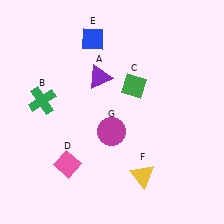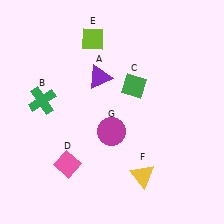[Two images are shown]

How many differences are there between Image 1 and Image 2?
There is 1 difference between the two images.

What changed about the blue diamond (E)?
In Image 1, E is blue. In Image 2, it changed to lime.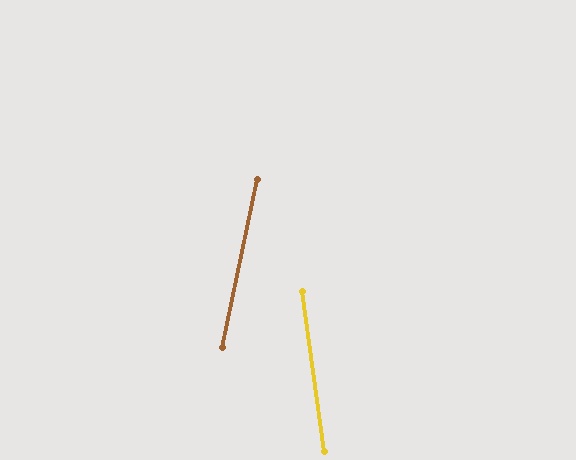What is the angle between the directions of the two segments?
Approximately 19 degrees.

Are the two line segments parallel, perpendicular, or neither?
Neither parallel nor perpendicular — they differ by about 19°.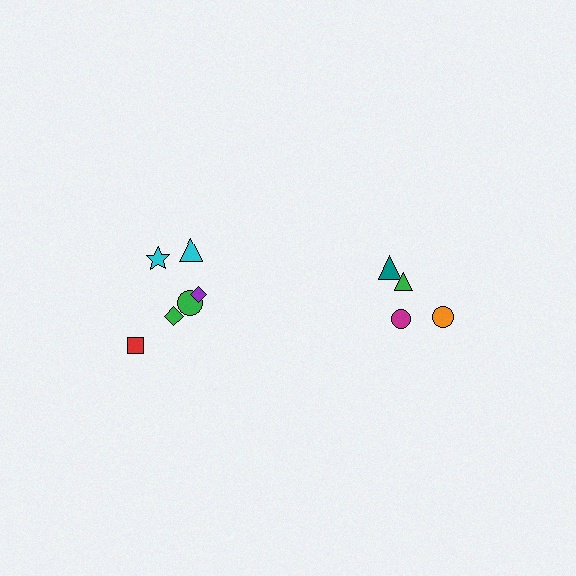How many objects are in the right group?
There are 4 objects.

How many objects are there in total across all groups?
There are 10 objects.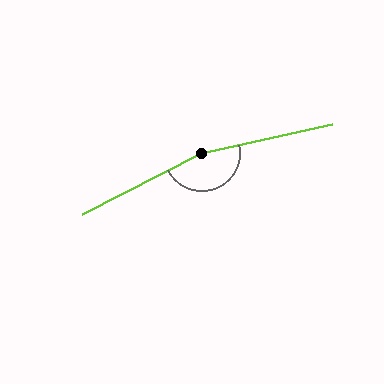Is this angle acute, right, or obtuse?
It is obtuse.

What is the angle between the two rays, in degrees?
Approximately 166 degrees.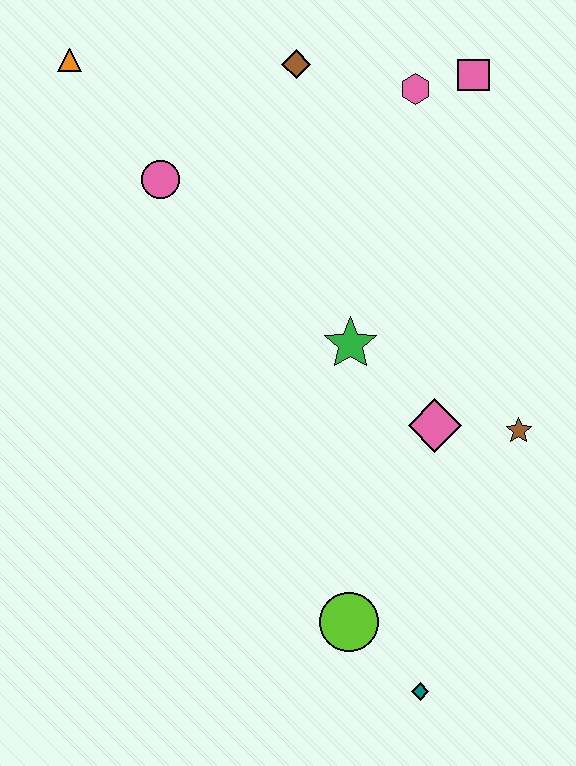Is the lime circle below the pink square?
Yes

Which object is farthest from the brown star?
The orange triangle is farthest from the brown star.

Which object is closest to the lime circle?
The teal diamond is closest to the lime circle.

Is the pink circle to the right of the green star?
No